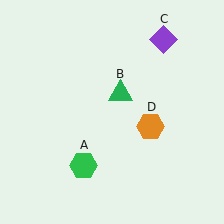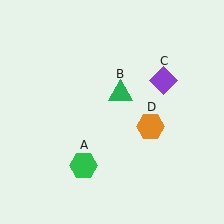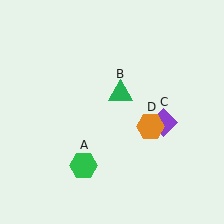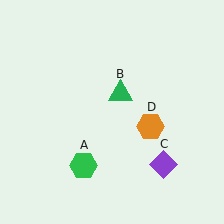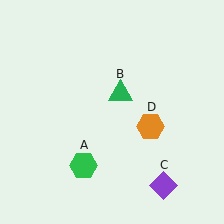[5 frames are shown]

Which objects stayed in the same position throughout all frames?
Green hexagon (object A) and green triangle (object B) and orange hexagon (object D) remained stationary.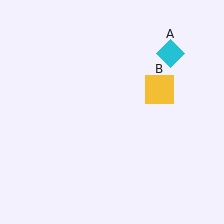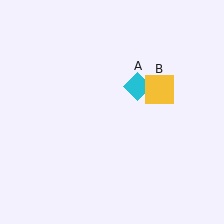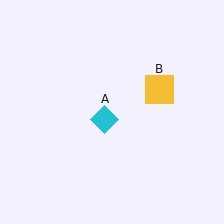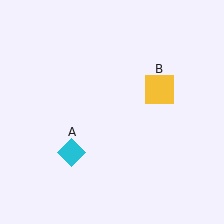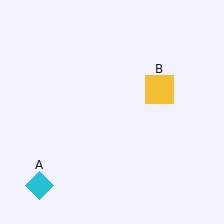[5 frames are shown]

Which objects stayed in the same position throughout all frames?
Yellow square (object B) remained stationary.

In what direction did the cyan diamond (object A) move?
The cyan diamond (object A) moved down and to the left.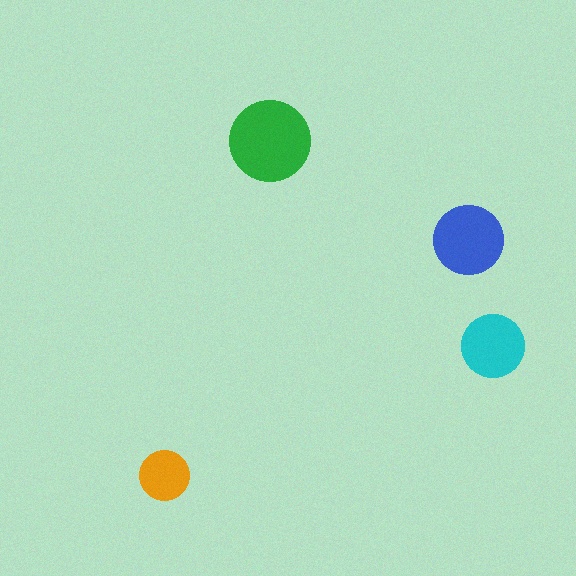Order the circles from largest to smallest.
the green one, the blue one, the cyan one, the orange one.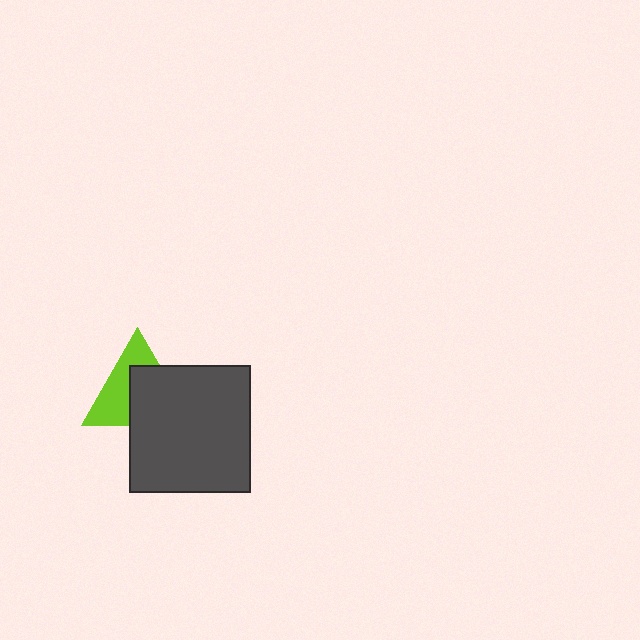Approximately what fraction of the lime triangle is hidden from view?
Roughly 51% of the lime triangle is hidden behind the dark gray rectangle.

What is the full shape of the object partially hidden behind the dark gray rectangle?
The partially hidden object is a lime triangle.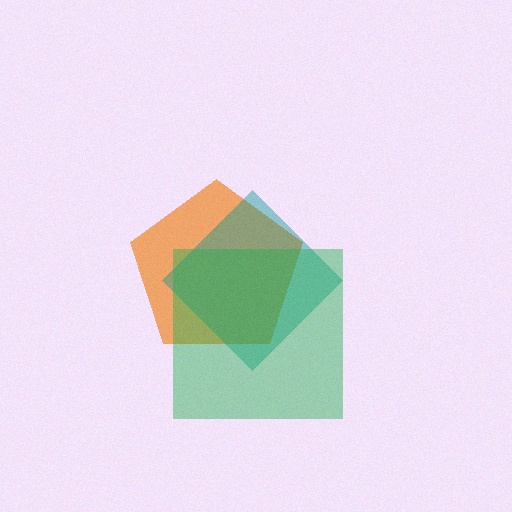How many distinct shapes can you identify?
There are 3 distinct shapes: an orange pentagon, a teal diamond, a green square.